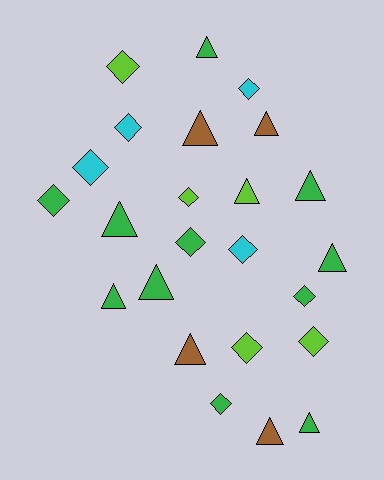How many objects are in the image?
There are 24 objects.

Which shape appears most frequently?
Diamond, with 12 objects.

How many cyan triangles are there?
There are no cyan triangles.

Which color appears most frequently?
Green, with 11 objects.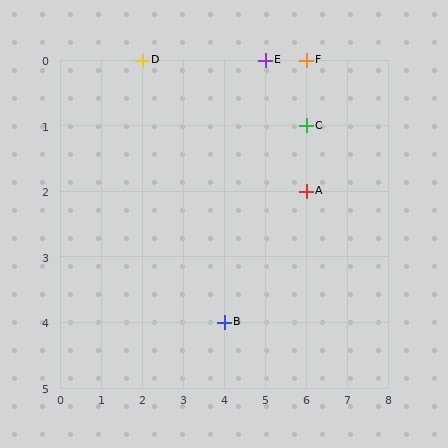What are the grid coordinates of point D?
Point D is at grid coordinates (2, 0).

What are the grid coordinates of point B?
Point B is at grid coordinates (4, 4).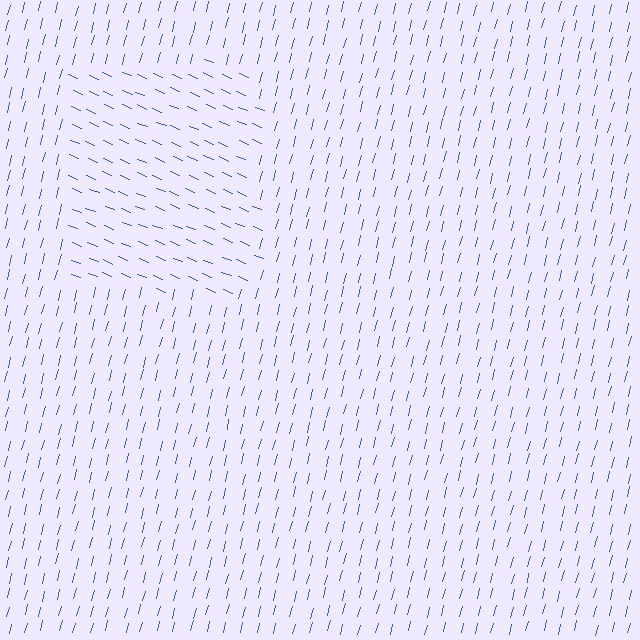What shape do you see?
I see a rectangle.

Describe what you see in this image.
The image is filled with small blue line segments. A rectangle region in the image has lines oriented differently from the surrounding lines, creating a visible texture boundary.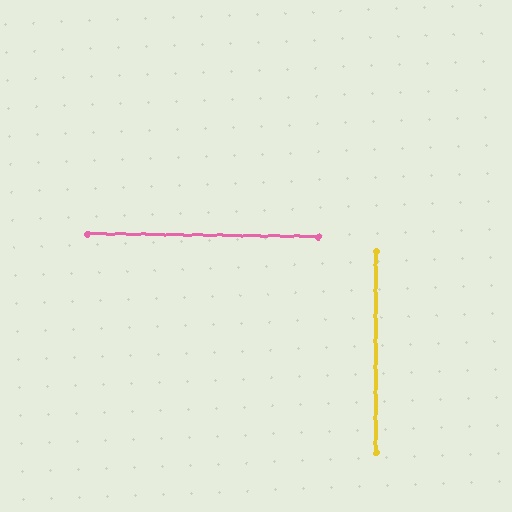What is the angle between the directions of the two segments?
Approximately 89 degrees.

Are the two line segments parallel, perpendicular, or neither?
Perpendicular — they meet at approximately 89°.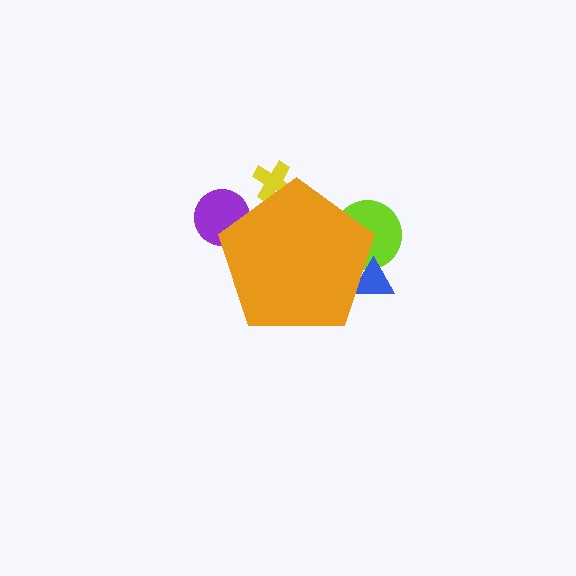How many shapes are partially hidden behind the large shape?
4 shapes are partially hidden.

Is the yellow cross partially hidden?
Yes, the yellow cross is partially hidden behind the orange pentagon.